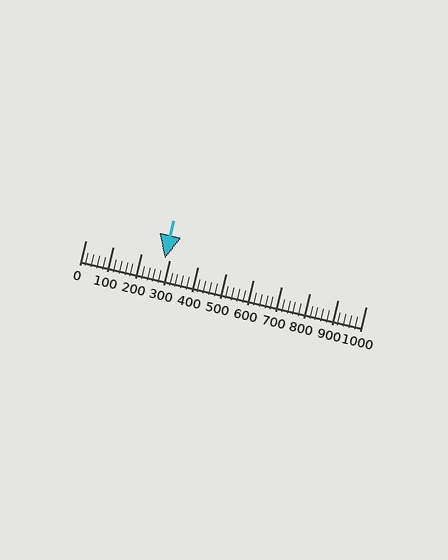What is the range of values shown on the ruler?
The ruler shows values from 0 to 1000.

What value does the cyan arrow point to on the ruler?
The cyan arrow points to approximately 283.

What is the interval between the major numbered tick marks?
The major tick marks are spaced 100 units apart.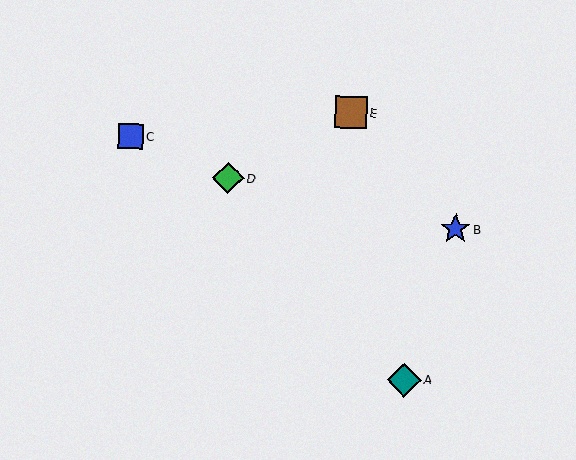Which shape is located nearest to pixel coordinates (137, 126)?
The blue square (labeled C) at (130, 136) is nearest to that location.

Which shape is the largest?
The teal diamond (labeled A) is the largest.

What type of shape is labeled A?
Shape A is a teal diamond.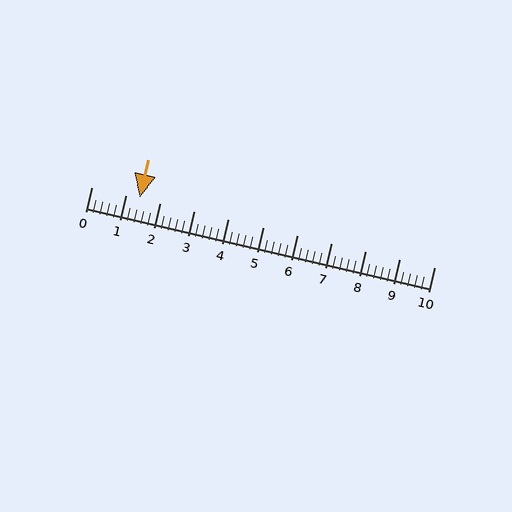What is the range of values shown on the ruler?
The ruler shows values from 0 to 10.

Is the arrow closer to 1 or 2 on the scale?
The arrow is closer to 1.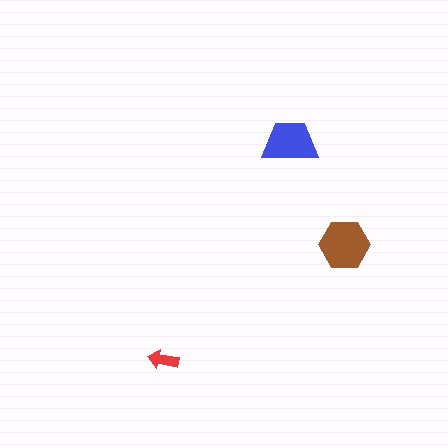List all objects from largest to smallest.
The brown hexagon, the blue trapezoid, the red arrow.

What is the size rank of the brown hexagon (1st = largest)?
1st.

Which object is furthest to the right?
The brown hexagon is rightmost.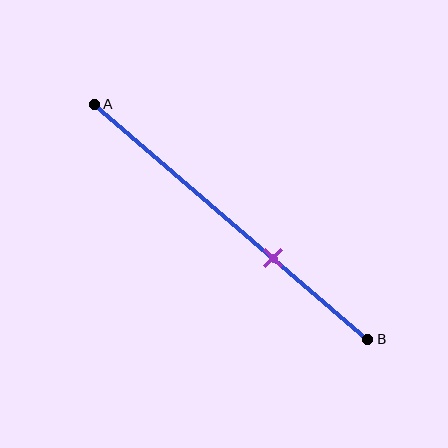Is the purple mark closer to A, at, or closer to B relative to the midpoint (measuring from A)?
The purple mark is closer to point B than the midpoint of segment AB.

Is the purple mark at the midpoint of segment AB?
No, the mark is at about 65% from A, not at the 50% midpoint.